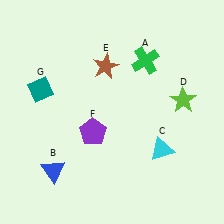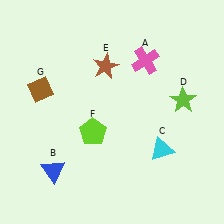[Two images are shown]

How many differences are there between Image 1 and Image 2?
There are 3 differences between the two images.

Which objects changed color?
A changed from green to pink. F changed from purple to lime. G changed from teal to brown.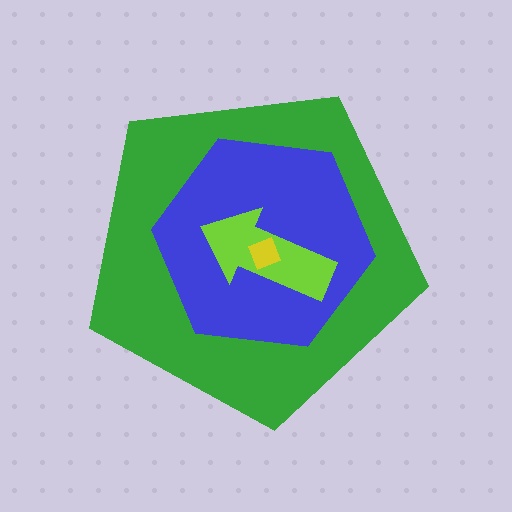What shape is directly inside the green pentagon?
The blue hexagon.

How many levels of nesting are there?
4.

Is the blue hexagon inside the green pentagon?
Yes.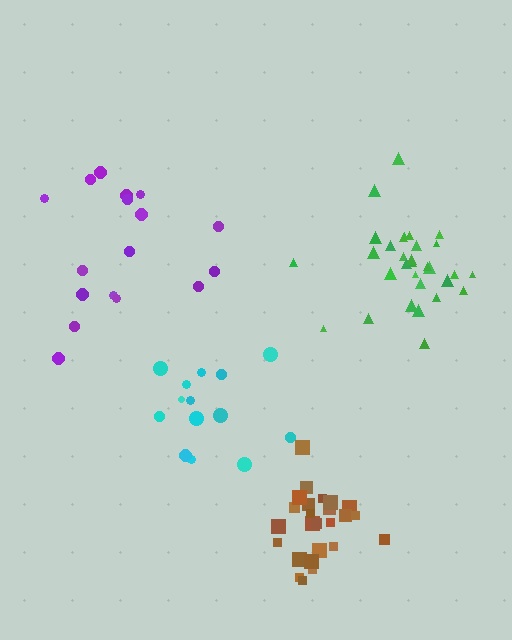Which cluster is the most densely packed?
Brown.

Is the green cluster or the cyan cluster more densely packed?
Green.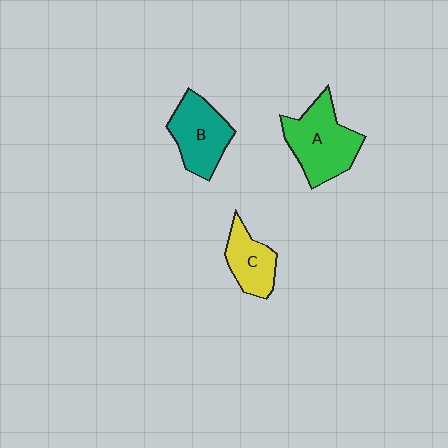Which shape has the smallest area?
Shape C (yellow).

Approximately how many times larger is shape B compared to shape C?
Approximately 1.4 times.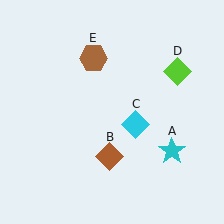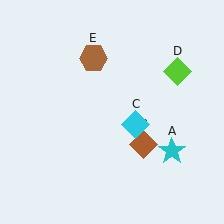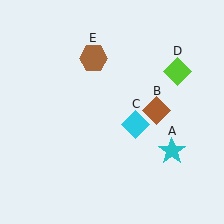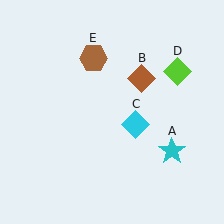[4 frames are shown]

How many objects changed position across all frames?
1 object changed position: brown diamond (object B).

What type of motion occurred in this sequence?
The brown diamond (object B) rotated counterclockwise around the center of the scene.